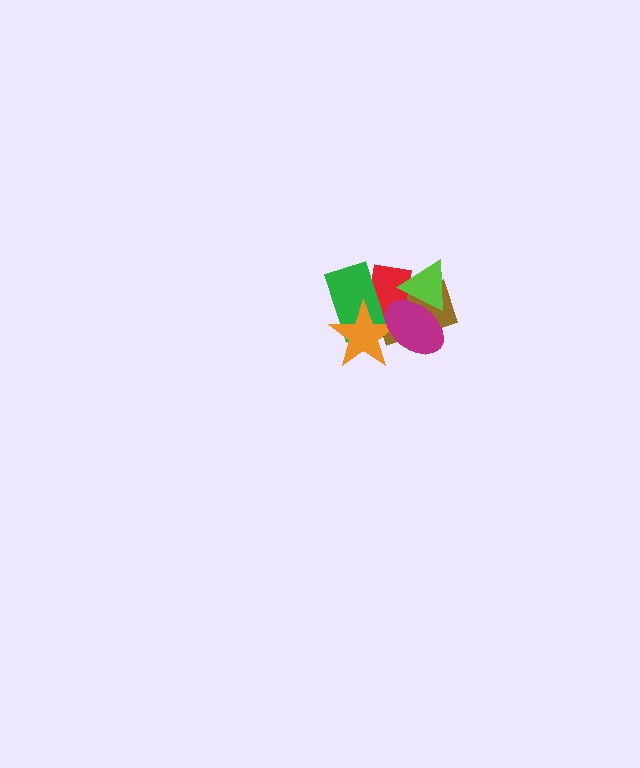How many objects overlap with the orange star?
4 objects overlap with the orange star.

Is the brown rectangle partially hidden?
Yes, it is partially covered by another shape.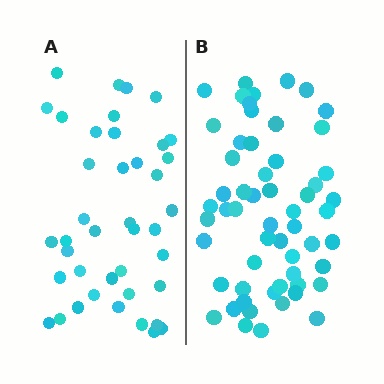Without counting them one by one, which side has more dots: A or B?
Region B (the right region) has more dots.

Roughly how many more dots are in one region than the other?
Region B has approximately 15 more dots than region A.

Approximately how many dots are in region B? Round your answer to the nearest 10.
About 60 dots. (The exact count is 57, which rounds to 60.)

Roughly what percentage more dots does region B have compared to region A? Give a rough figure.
About 40% more.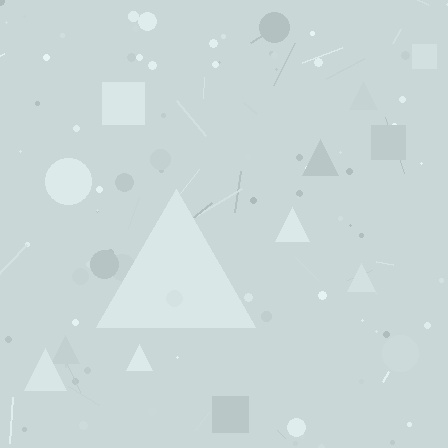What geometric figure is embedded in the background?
A triangle is embedded in the background.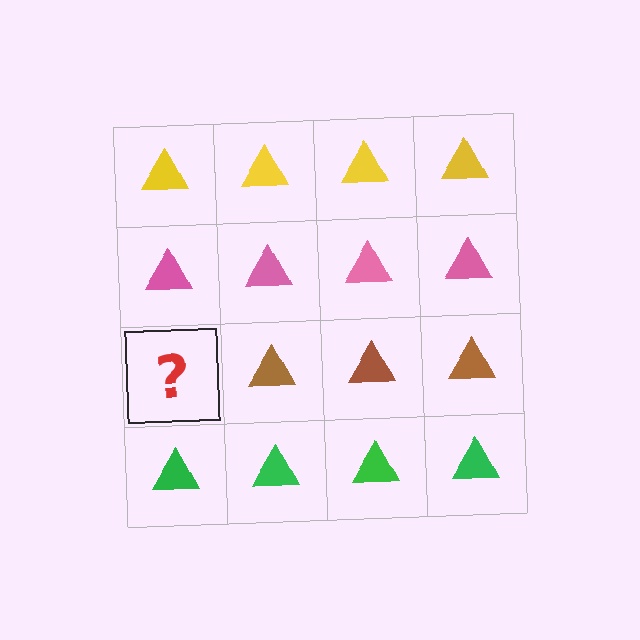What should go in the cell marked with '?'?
The missing cell should contain a brown triangle.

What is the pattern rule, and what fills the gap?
The rule is that each row has a consistent color. The gap should be filled with a brown triangle.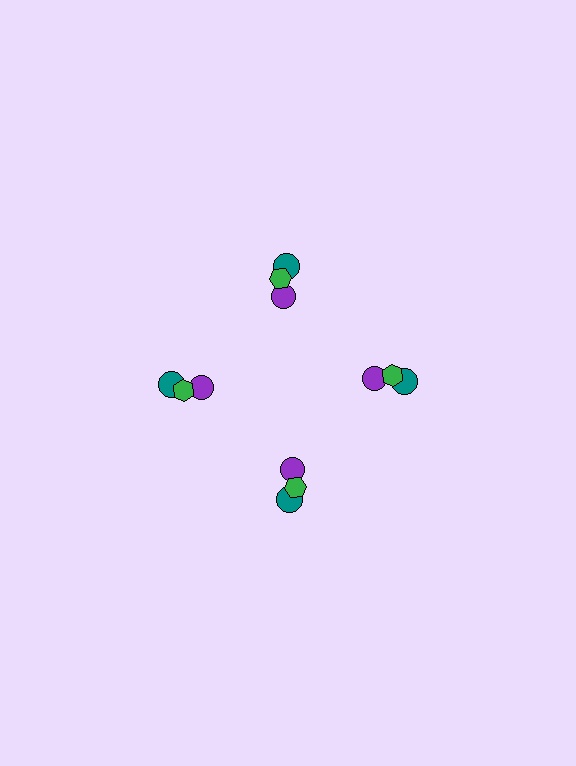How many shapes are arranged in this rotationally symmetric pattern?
There are 12 shapes, arranged in 4 groups of 3.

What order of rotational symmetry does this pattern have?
This pattern has 4-fold rotational symmetry.